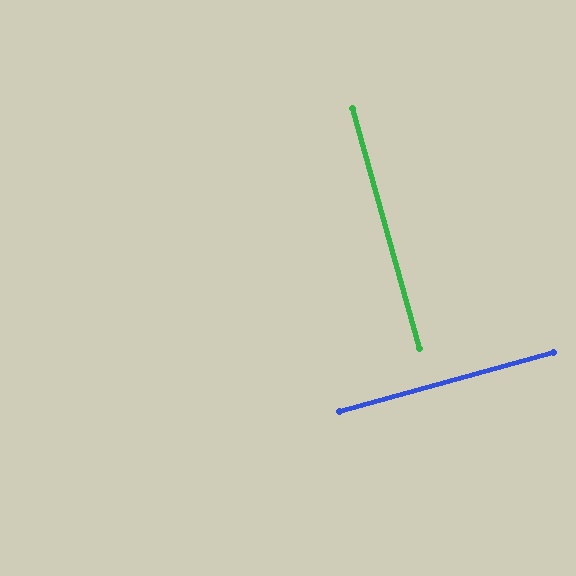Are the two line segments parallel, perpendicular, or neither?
Perpendicular — they meet at approximately 90°.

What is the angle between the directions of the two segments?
Approximately 90 degrees.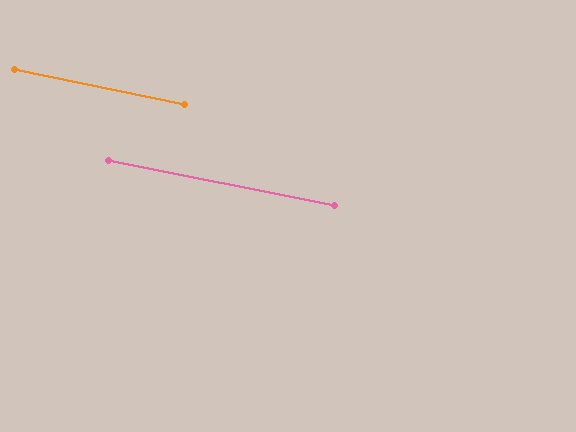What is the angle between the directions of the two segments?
Approximately 1 degree.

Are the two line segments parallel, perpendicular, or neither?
Parallel — their directions differ by only 0.7°.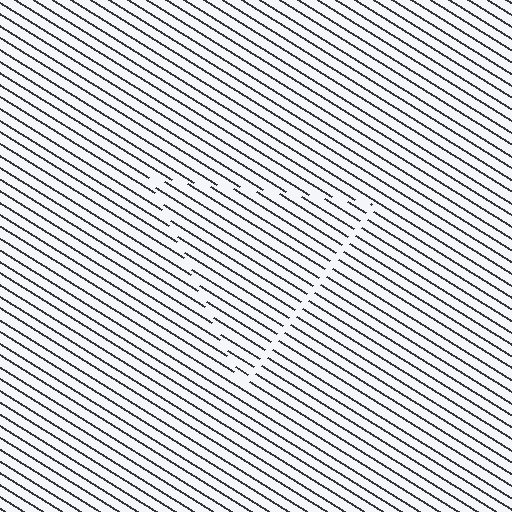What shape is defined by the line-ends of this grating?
An illusory triangle. The interior of the shape contains the same grating, shifted by half a period — the contour is defined by the phase discontinuity where line-ends from the inner and outer gratings abut.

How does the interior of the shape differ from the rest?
The interior of the shape contains the same grating, shifted by half a period — the contour is defined by the phase discontinuity where line-ends from the inner and outer gratings abut.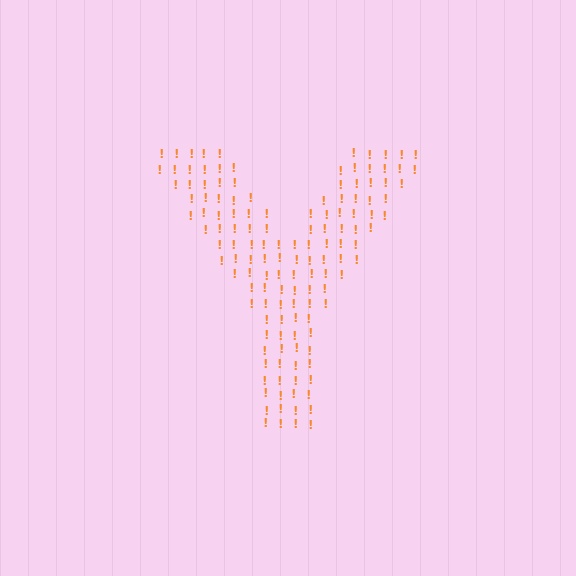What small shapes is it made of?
It is made of small exclamation marks.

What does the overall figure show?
The overall figure shows the letter Y.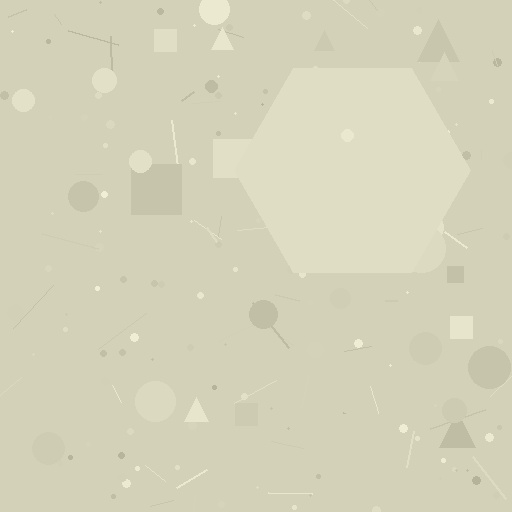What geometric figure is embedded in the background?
A hexagon is embedded in the background.